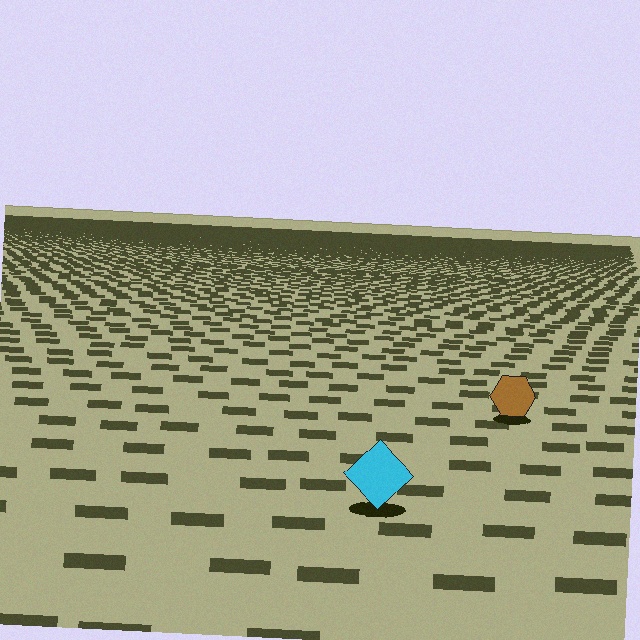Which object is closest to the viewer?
The cyan diamond is closest. The texture marks near it are larger and more spread out.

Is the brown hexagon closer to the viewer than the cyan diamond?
No. The cyan diamond is closer — you can tell from the texture gradient: the ground texture is coarser near it.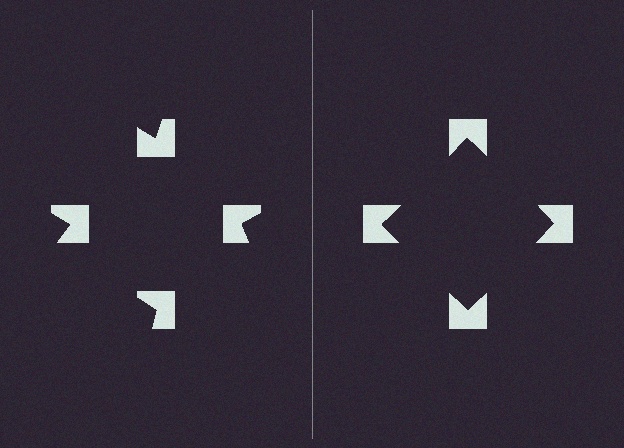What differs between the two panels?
The notched squares are positioned identically on both sides; only the wedge orientations differ. On the right they align to a square; on the left they are misaligned.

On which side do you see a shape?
An illusory square appears on the right side. On the left side the wedge cuts are rotated, so no coherent shape forms.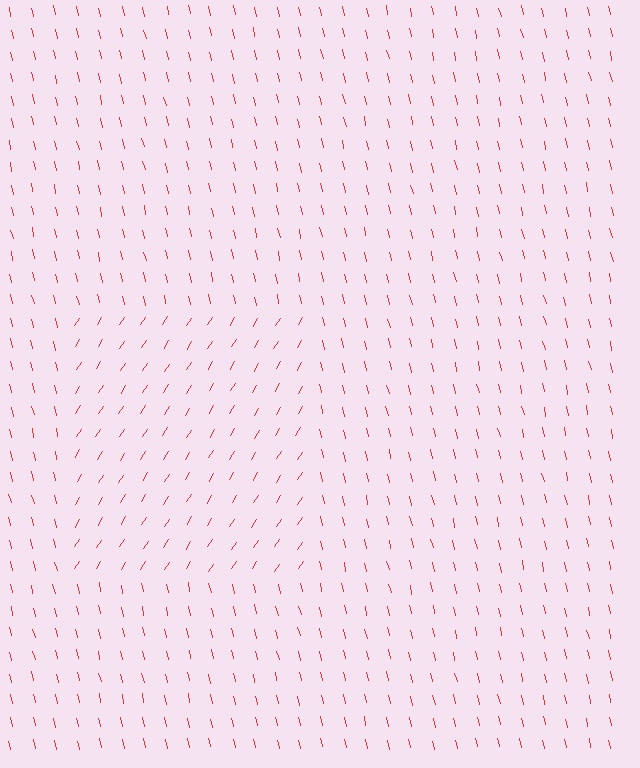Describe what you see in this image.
The image is filled with small red line segments. A rectangle region in the image has lines oriented differently from the surrounding lines, creating a visible texture boundary.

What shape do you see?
I see a rectangle.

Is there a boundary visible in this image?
Yes, there is a texture boundary formed by a change in line orientation.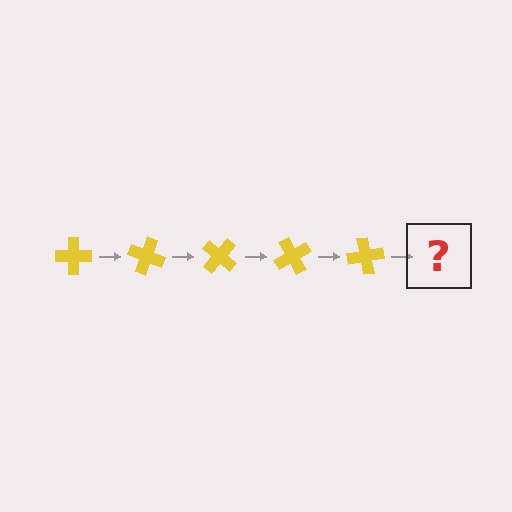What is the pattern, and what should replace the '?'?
The pattern is that the cross rotates 20 degrees each step. The '?' should be a yellow cross rotated 100 degrees.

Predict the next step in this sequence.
The next step is a yellow cross rotated 100 degrees.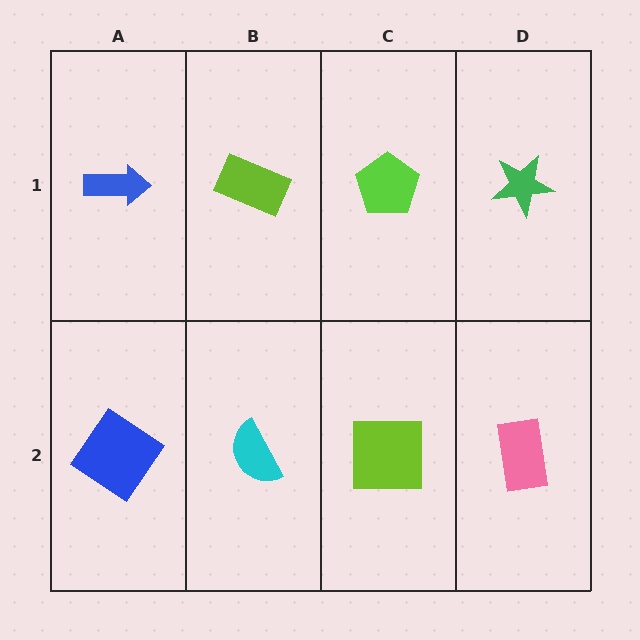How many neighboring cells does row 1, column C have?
3.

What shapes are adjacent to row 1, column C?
A lime square (row 2, column C), a lime rectangle (row 1, column B), a green star (row 1, column D).